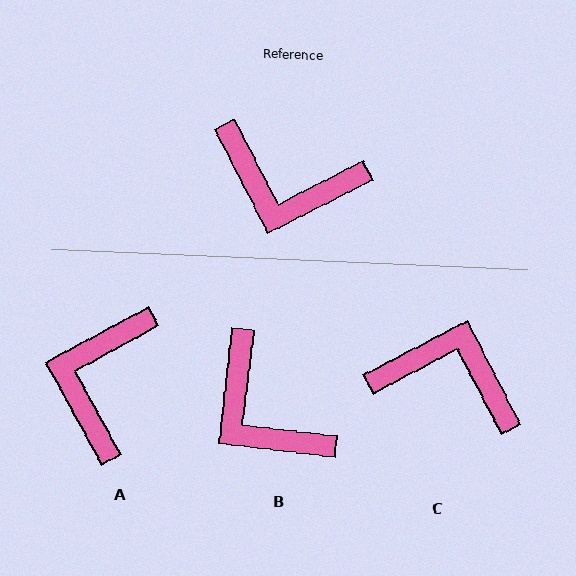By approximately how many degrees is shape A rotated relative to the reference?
Approximately 89 degrees clockwise.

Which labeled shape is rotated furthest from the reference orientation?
C, about 180 degrees away.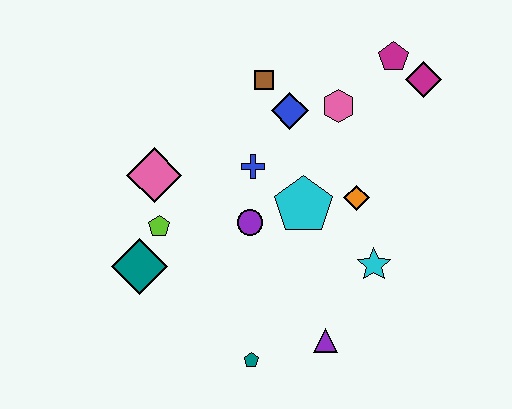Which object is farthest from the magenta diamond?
The teal diamond is farthest from the magenta diamond.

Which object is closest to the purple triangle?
The teal pentagon is closest to the purple triangle.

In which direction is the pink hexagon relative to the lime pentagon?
The pink hexagon is to the right of the lime pentagon.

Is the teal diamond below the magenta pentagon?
Yes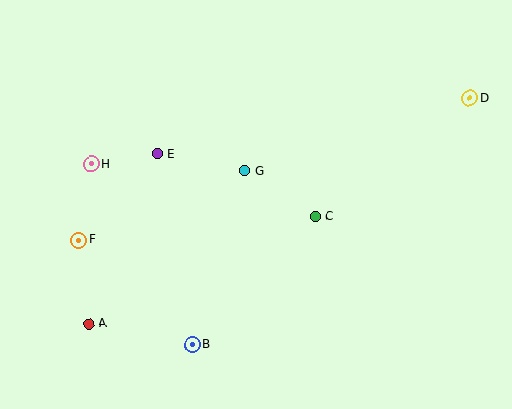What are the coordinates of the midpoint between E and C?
The midpoint between E and C is at (236, 185).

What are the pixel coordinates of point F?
Point F is at (79, 240).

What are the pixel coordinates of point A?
Point A is at (89, 324).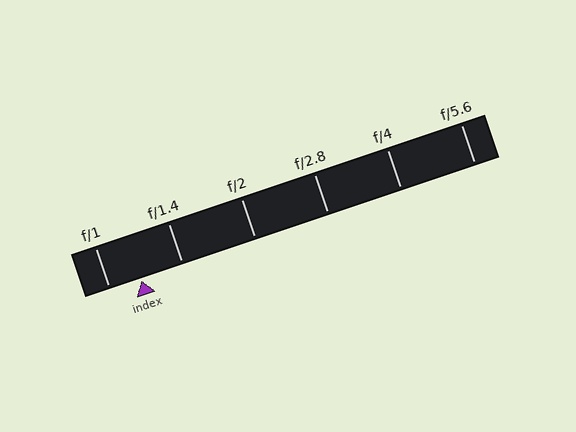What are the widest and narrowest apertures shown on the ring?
The widest aperture shown is f/1 and the narrowest is f/5.6.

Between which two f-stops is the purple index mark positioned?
The index mark is between f/1 and f/1.4.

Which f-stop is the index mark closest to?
The index mark is closest to f/1.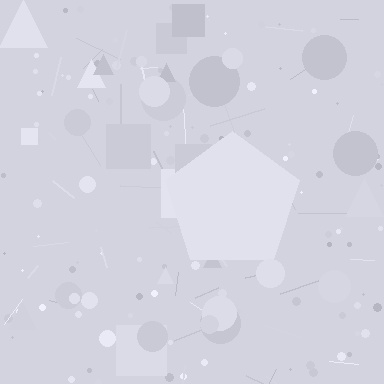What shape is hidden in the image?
A pentagon is hidden in the image.